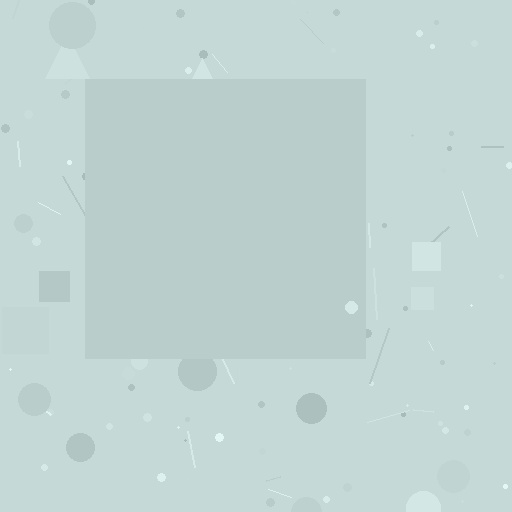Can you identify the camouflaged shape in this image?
The camouflaged shape is a square.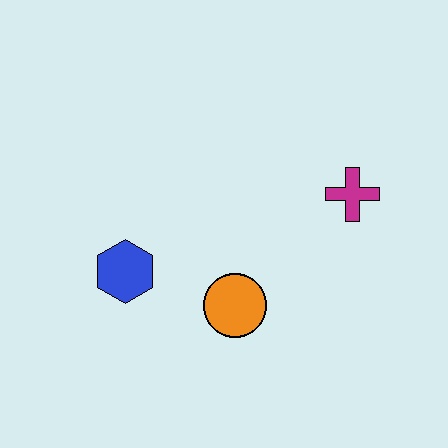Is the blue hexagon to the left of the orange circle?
Yes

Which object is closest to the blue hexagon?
The orange circle is closest to the blue hexagon.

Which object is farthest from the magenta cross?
The blue hexagon is farthest from the magenta cross.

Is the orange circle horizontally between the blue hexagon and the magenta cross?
Yes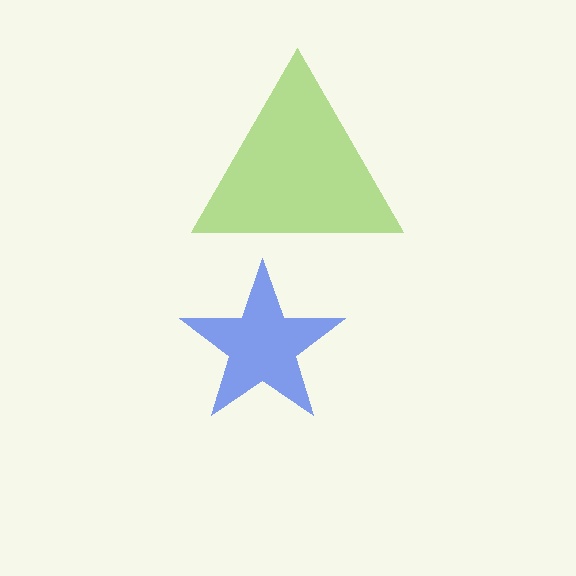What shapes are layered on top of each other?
The layered shapes are: a lime triangle, a blue star.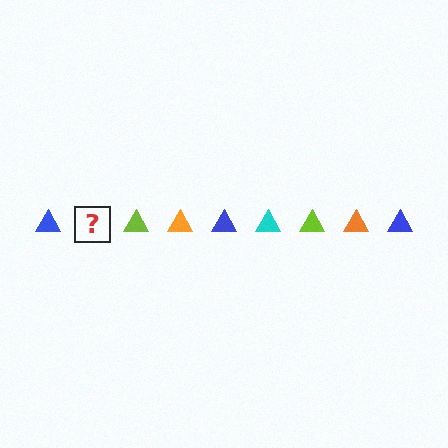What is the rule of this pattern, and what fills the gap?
The rule is that the pattern cycles through blue, cyan, lime, orange triangles. The gap should be filled with a cyan triangle.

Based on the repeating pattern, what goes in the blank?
The blank should be a cyan triangle.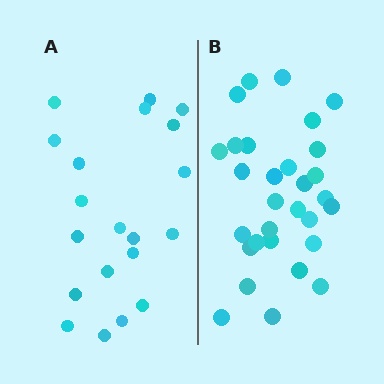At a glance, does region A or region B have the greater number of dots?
Region B (the right region) has more dots.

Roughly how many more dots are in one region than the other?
Region B has roughly 10 or so more dots than region A.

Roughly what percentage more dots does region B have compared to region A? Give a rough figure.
About 50% more.